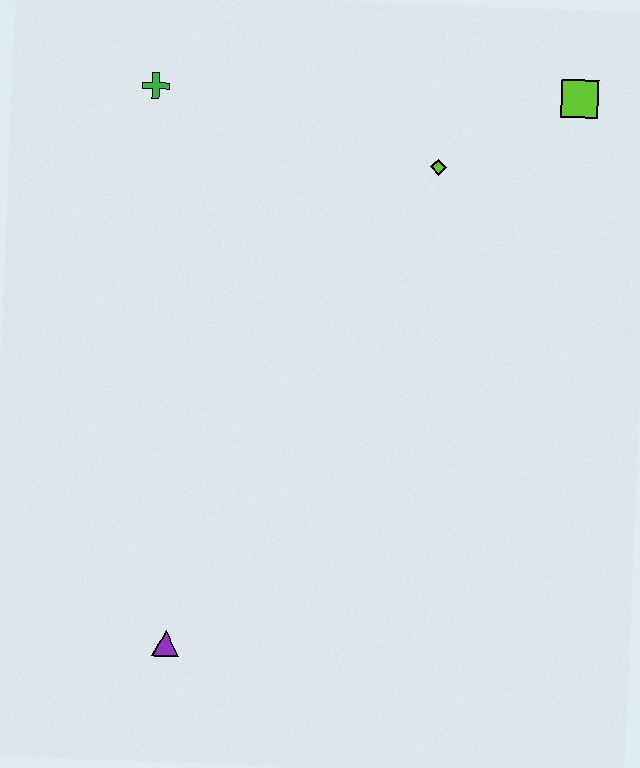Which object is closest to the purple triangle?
The lime diamond is closest to the purple triangle.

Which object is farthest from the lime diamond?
The purple triangle is farthest from the lime diamond.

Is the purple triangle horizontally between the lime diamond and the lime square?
No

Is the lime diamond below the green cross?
Yes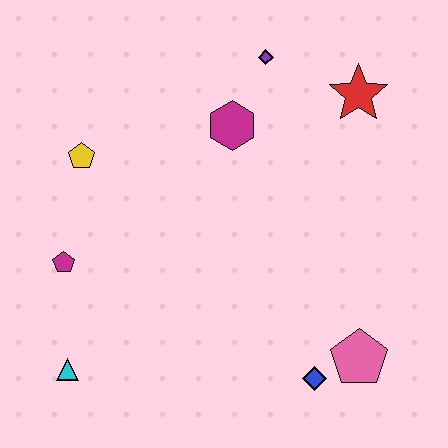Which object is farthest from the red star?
The cyan triangle is farthest from the red star.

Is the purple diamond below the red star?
No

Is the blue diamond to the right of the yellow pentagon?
Yes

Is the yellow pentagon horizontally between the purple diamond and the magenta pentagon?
Yes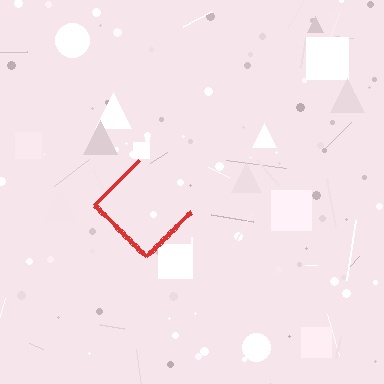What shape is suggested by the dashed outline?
The dashed outline suggests a diamond.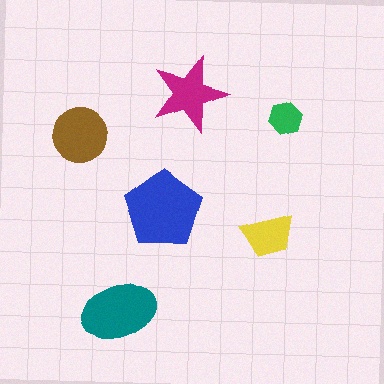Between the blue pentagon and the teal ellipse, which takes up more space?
The blue pentagon.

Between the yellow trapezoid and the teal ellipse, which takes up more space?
The teal ellipse.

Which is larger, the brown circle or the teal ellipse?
The teal ellipse.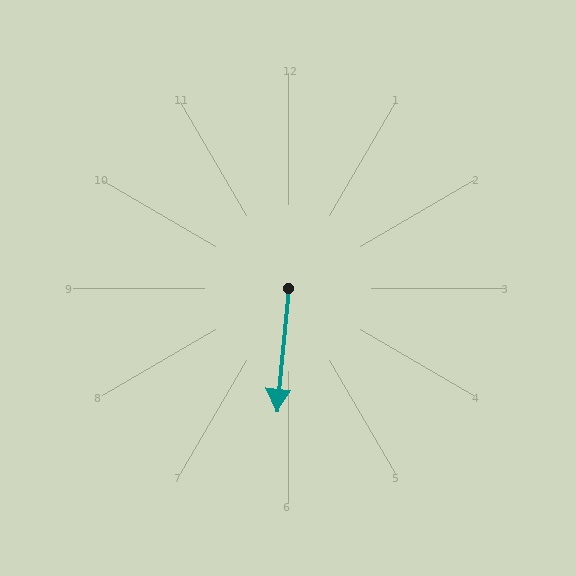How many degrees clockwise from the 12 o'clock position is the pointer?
Approximately 186 degrees.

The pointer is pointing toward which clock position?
Roughly 6 o'clock.